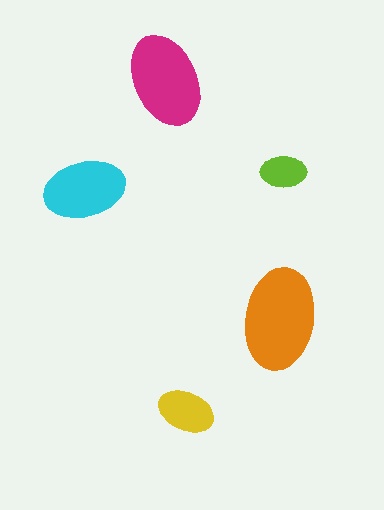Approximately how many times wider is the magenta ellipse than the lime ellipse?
About 2 times wider.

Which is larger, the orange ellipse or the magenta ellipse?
The orange one.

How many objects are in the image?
There are 5 objects in the image.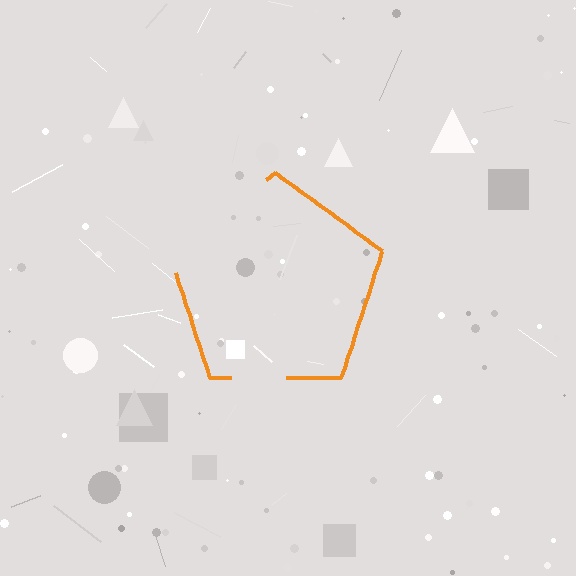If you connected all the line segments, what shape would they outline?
They would outline a pentagon.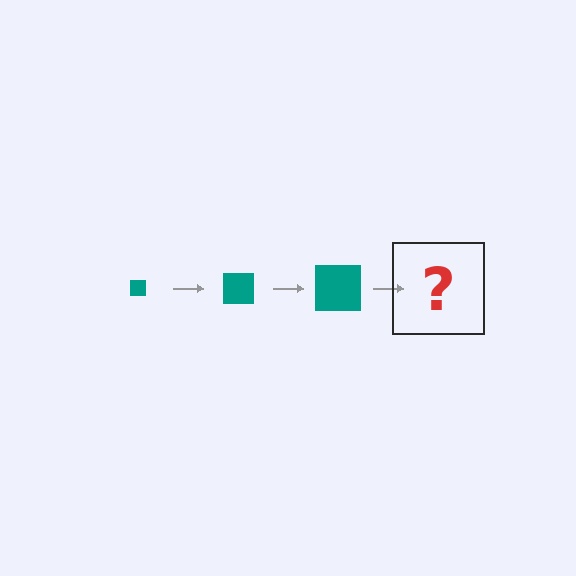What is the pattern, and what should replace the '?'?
The pattern is that the square gets progressively larger each step. The '?' should be a teal square, larger than the previous one.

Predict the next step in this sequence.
The next step is a teal square, larger than the previous one.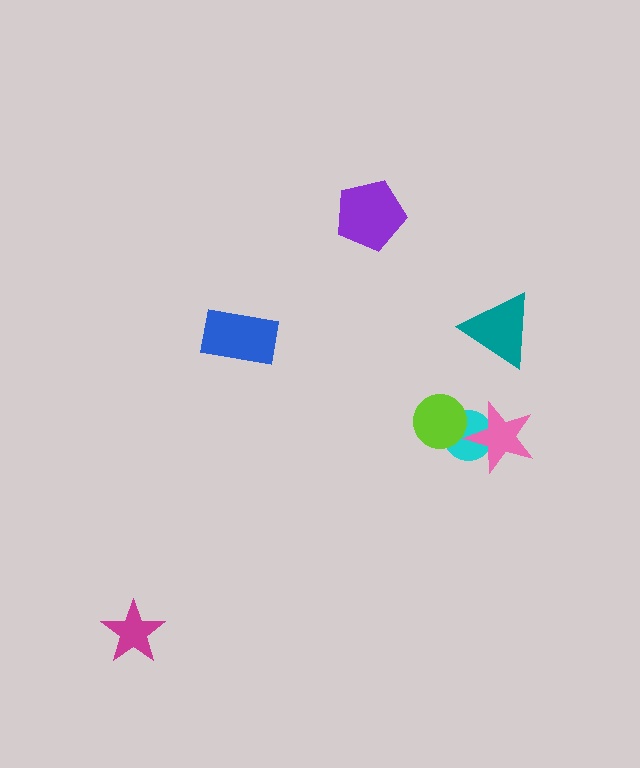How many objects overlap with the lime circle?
1 object overlaps with the lime circle.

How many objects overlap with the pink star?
1 object overlaps with the pink star.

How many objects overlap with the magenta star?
0 objects overlap with the magenta star.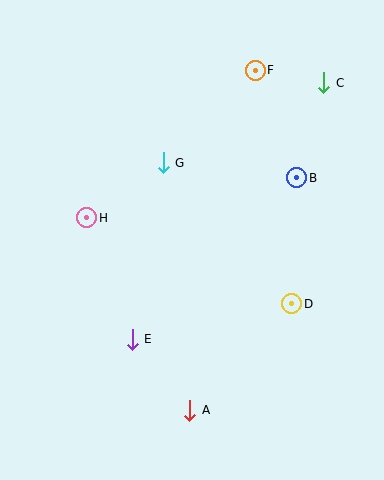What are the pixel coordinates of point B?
Point B is at (297, 178).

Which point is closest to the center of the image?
Point G at (163, 163) is closest to the center.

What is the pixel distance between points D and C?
The distance between D and C is 223 pixels.